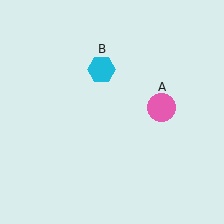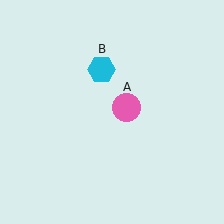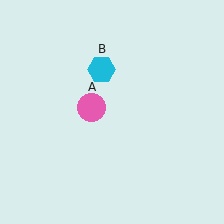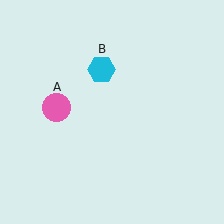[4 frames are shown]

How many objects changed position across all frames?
1 object changed position: pink circle (object A).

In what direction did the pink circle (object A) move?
The pink circle (object A) moved left.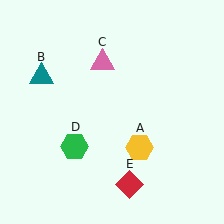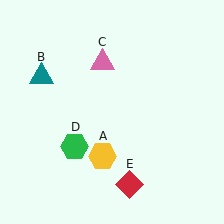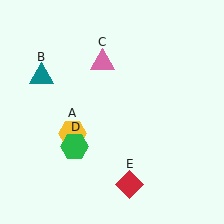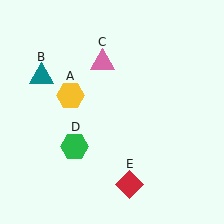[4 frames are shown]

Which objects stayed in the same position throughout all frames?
Teal triangle (object B) and pink triangle (object C) and green hexagon (object D) and red diamond (object E) remained stationary.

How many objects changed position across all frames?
1 object changed position: yellow hexagon (object A).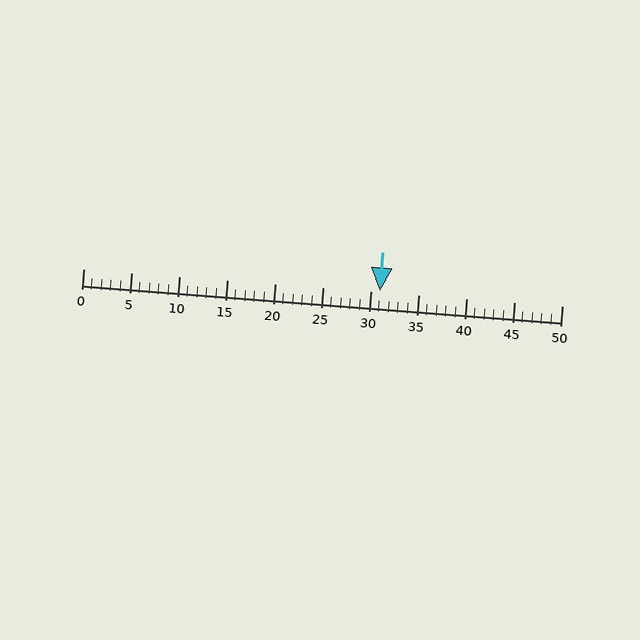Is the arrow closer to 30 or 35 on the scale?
The arrow is closer to 30.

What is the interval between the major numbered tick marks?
The major tick marks are spaced 5 units apart.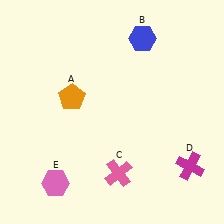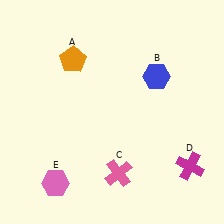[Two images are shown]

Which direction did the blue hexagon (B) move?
The blue hexagon (B) moved down.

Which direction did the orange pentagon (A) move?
The orange pentagon (A) moved up.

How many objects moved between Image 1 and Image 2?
2 objects moved between the two images.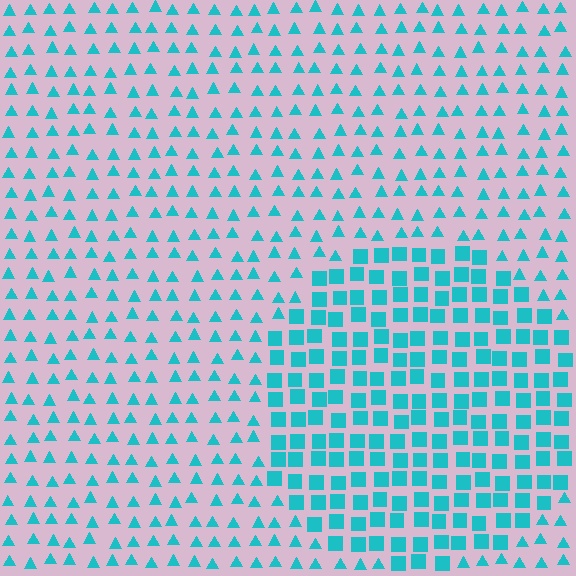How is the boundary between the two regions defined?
The boundary is defined by a change in element shape: squares inside vs. triangles outside. All elements share the same color and spacing.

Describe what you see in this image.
The image is filled with small cyan elements arranged in a uniform grid. A circle-shaped region contains squares, while the surrounding area contains triangles. The boundary is defined purely by the change in element shape.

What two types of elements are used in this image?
The image uses squares inside the circle region and triangles outside it.